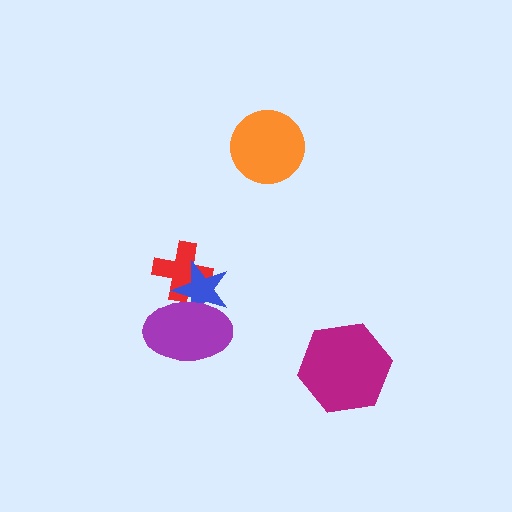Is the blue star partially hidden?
Yes, it is partially covered by another shape.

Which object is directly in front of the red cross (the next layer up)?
The blue star is directly in front of the red cross.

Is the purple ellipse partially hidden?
No, no other shape covers it.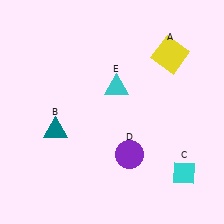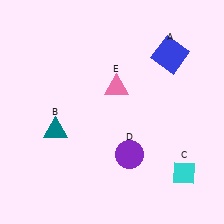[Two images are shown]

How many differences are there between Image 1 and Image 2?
There are 2 differences between the two images.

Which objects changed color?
A changed from yellow to blue. E changed from cyan to pink.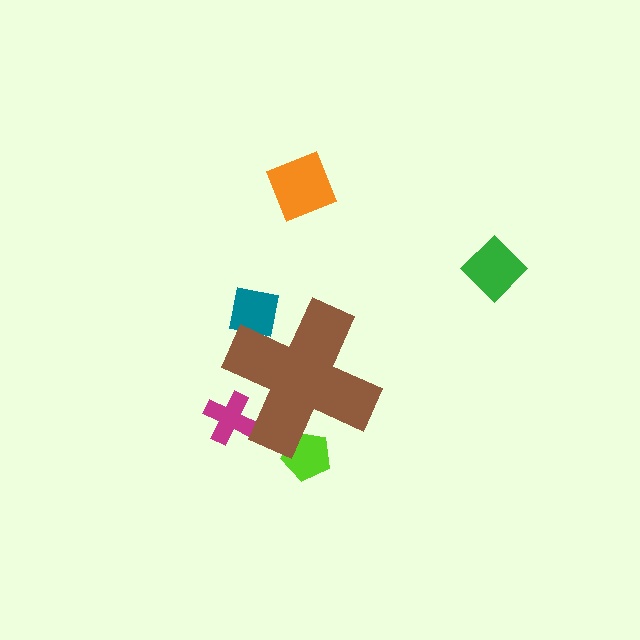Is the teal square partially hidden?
Yes, the teal square is partially hidden behind the brown cross.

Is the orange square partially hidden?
No, the orange square is fully visible.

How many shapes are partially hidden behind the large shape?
3 shapes are partially hidden.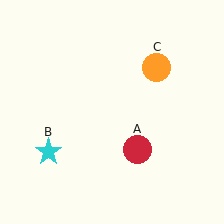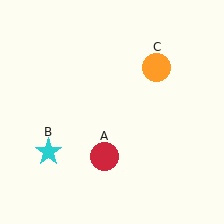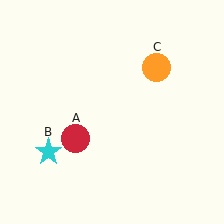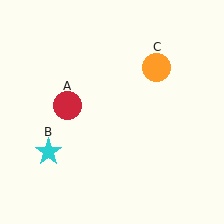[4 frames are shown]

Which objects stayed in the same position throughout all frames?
Cyan star (object B) and orange circle (object C) remained stationary.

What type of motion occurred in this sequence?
The red circle (object A) rotated clockwise around the center of the scene.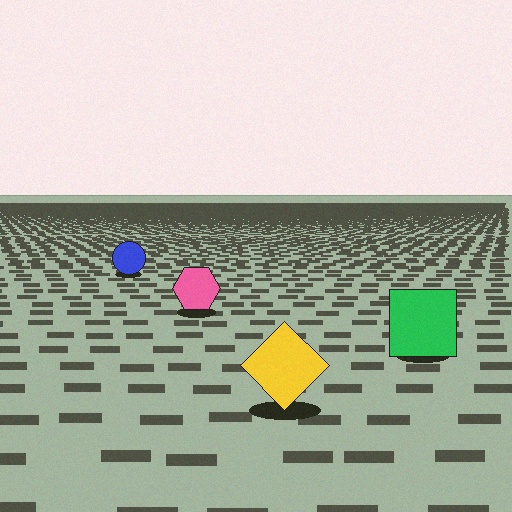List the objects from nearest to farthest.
From nearest to farthest: the yellow diamond, the green square, the pink hexagon, the blue circle.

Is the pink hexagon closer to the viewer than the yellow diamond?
No. The yellow diamond is closer — you can tell from the texture gradient: the ground texture is coarser near it.